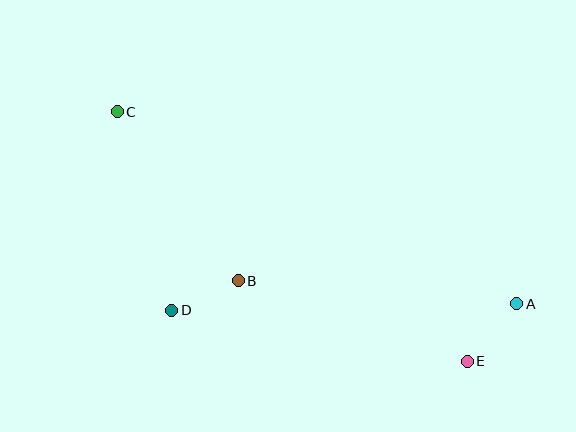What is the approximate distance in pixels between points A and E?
The distance between A and E is approximately 76 pixels.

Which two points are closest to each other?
Points B and D are closest to each other.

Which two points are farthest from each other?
Points A and C are farthest from each other.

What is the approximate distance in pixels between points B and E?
The distance between B and E is approximately 243 pixels.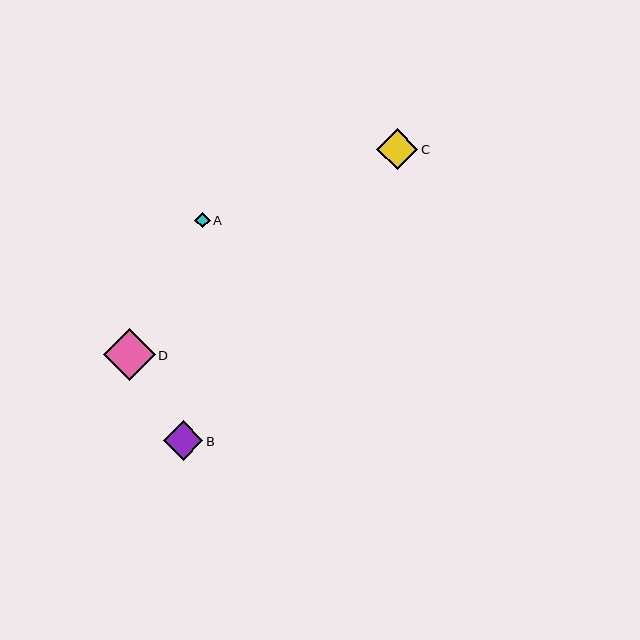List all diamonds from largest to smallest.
From largest to smallest: D, C, B, A.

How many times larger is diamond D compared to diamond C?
Diamond D is approximately 1.3 times the size of diamond C.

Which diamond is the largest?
Diamond D is the largest with a size of approximately 52 pixels.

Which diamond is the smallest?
Diamond A is the smallest with a size of approximately 15 pixels.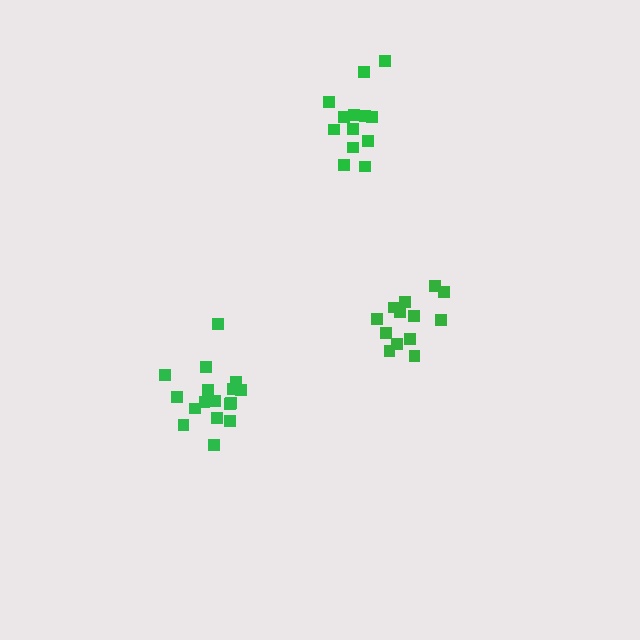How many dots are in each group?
Group 1: 17 dots, Group 2: 13 dots, Group 3: 13 dots (43 total).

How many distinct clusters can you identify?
There are 3 distinct clusters.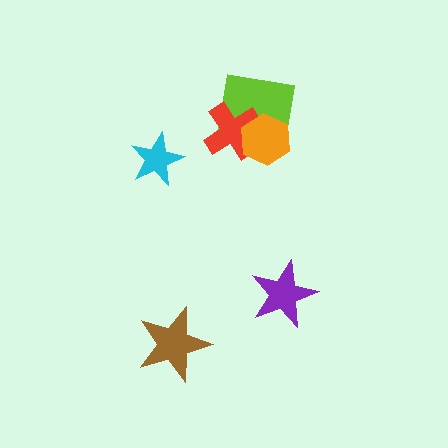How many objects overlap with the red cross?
2 objects overlap with the red cross.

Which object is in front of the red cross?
The orange hexagon is in front of the red cross.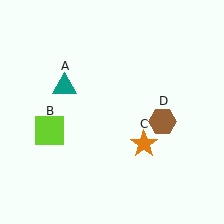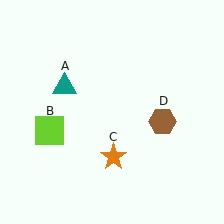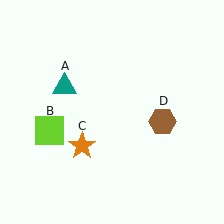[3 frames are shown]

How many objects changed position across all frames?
1 object changed position: orange star (object C).